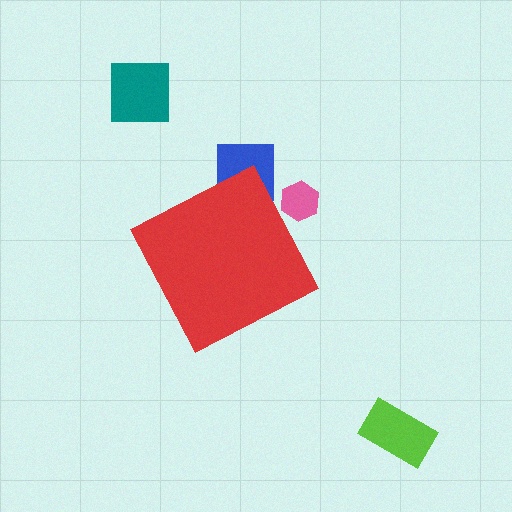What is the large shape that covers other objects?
A red diamond.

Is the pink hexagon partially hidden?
Yes, the pink hexagon is partially hidden behind the red diamond.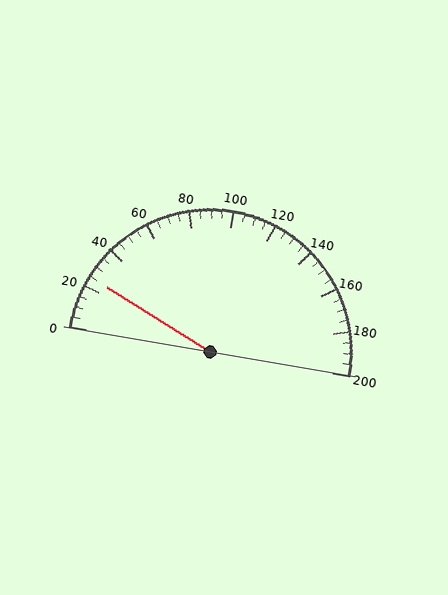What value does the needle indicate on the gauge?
The needle indicates approximately 25.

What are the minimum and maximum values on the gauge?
The gauge ranges from 0 to 200.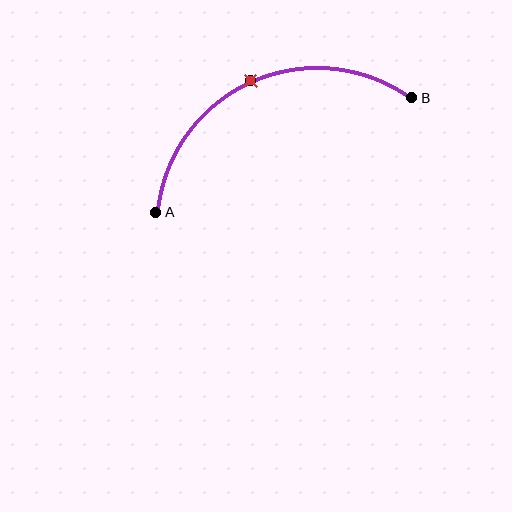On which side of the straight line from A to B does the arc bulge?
The arc bulges above the straight line connecting A and B.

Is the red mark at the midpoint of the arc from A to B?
Yes. The red mark lies on the arc at equal arc-length from both A and B — it is the arc midpoint.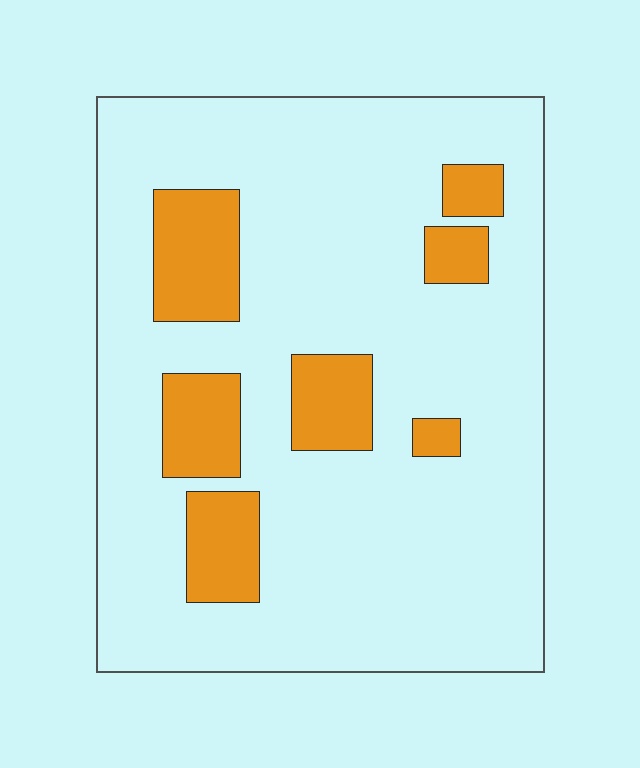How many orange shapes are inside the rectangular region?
7.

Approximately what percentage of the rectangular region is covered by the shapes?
Approximately 15%.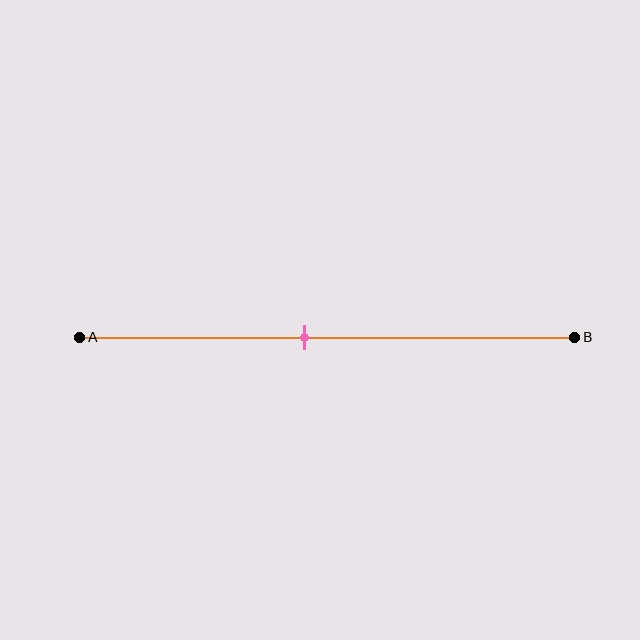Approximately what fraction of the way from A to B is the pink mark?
The pink mark is approximately 45% of the way from A to B.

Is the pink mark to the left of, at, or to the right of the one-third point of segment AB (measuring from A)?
The pink mark is to the right of the one-third point of segment AB.